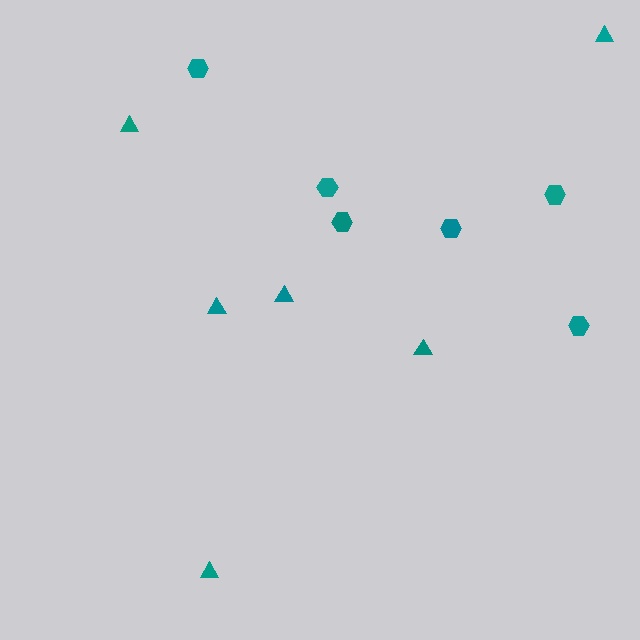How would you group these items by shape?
There are 2 groups: one group of triangles (6) and one group of hexagons (6).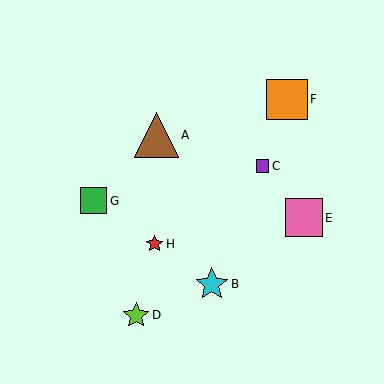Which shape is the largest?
The brown triangle (labeled A) is the largest.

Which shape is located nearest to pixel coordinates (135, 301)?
The lime star (labeled D) at (136, 315) is nearest to that location.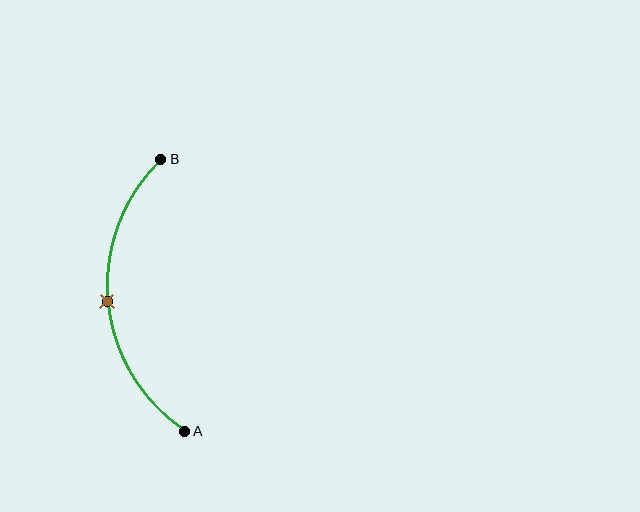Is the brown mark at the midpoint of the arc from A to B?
Yes. The brown mark lies on the arc at equal arc-length from both A and B — it is the arc midpoint.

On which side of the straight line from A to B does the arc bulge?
The arc bulges to the left of the straight line connecting A and B.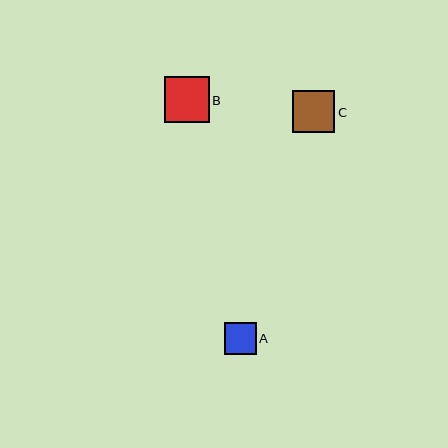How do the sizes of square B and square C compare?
Square B and square C are approximately the same size.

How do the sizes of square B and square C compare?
Square B and square C are approximately the same size.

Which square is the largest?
Square B is the largest with a size of approximately 45 pixels.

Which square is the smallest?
Square A is the smallest with a size of approximately 32 pixels.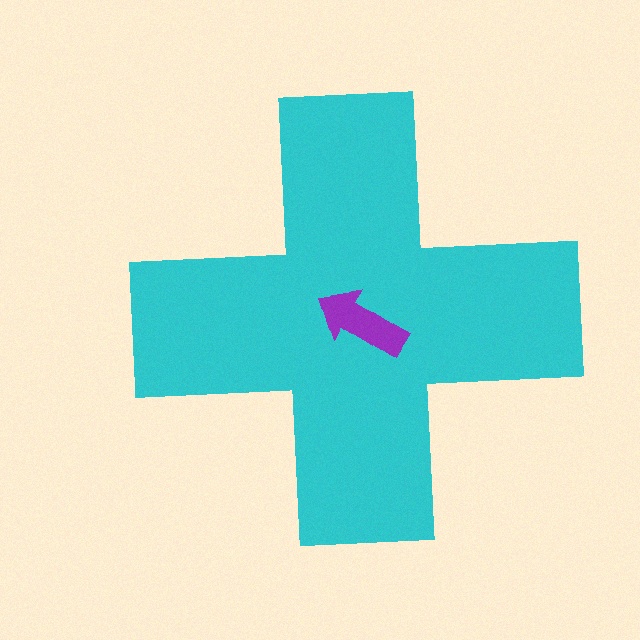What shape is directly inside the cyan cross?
The purple arrow.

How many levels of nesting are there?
2.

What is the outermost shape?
The cyan cross.